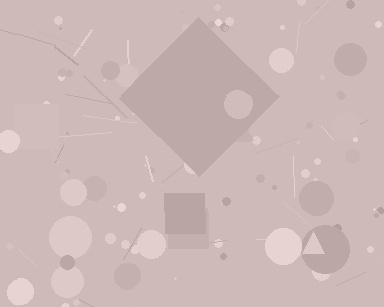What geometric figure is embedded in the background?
A diamond is embedded in the background.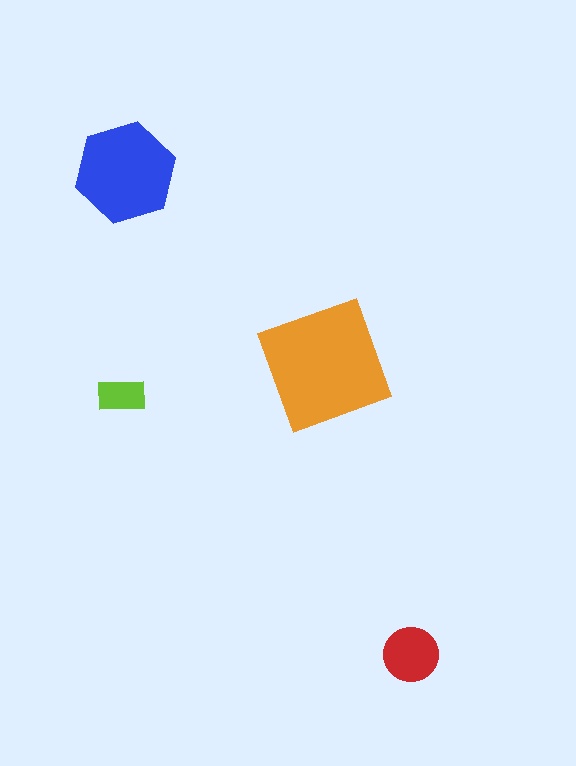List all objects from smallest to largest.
The lime rectangle, the red circle, the blue hexagon, the orange square.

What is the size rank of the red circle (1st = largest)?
3rd.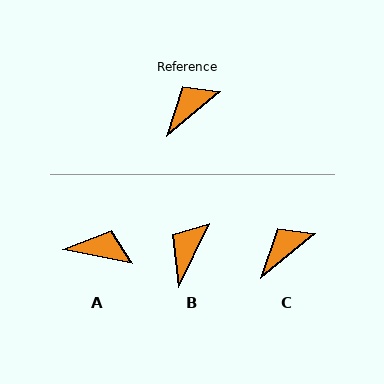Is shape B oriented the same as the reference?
No, it is off by about 24 degrees.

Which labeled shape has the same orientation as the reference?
C.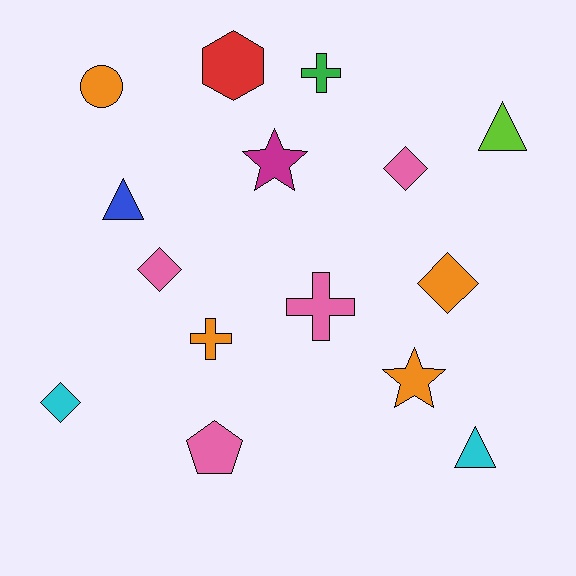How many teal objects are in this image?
There are no teal objects.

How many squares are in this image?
There are no squares.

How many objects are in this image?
There are 15 objects.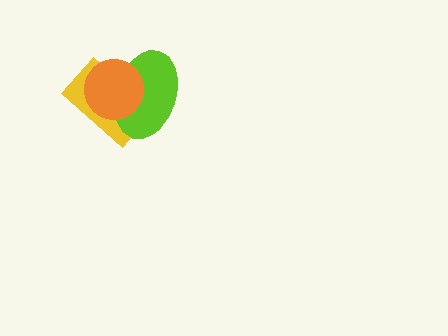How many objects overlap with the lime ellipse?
2 objects overlap with the lime ellipse.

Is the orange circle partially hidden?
No, no other shape covers it.